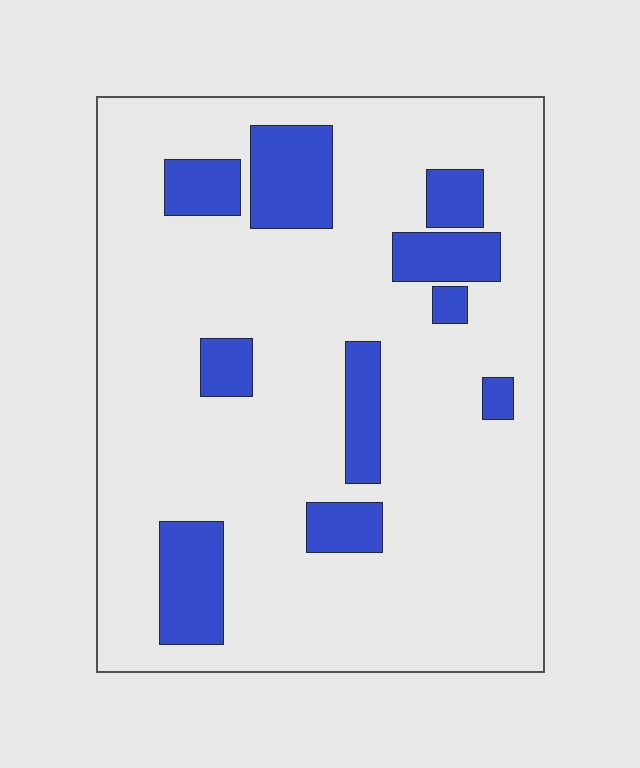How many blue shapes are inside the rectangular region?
10.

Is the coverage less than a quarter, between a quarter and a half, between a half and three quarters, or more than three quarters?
Less than a quarter.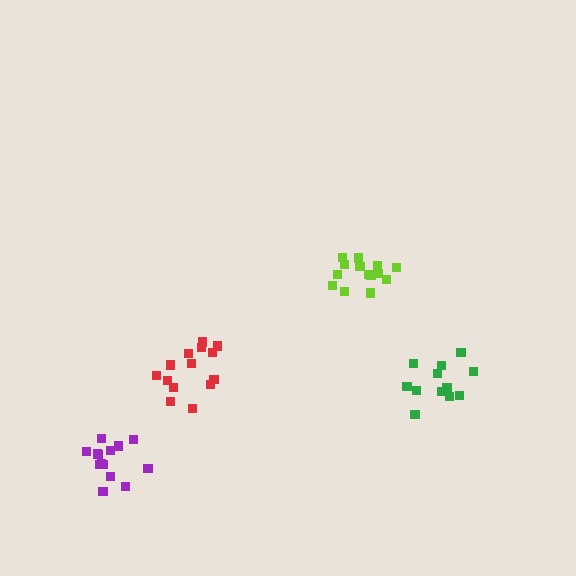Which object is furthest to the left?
The purple cluster is leftmost.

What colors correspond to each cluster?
The clusters are colored: lime, purple, green, red.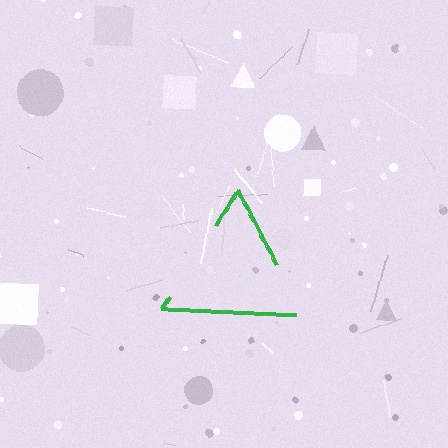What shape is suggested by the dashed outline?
The dashed outline suggests a triangle.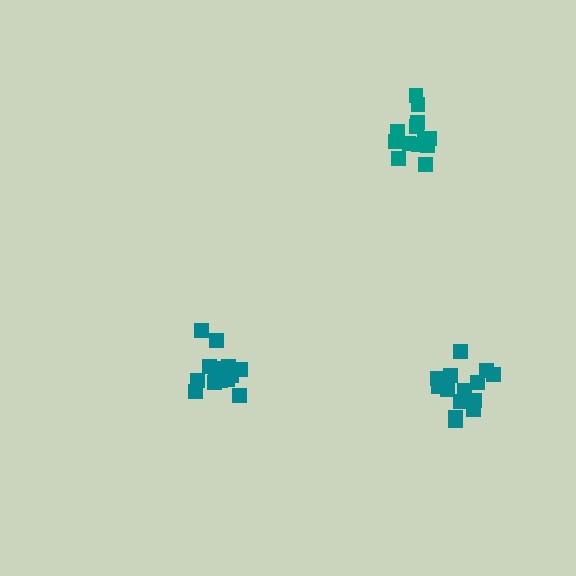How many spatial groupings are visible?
There are 3 spatial groupings.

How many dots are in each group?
Group 1: 15 dots, Group 2: 13 dots, Group 3: 13 dots (41 total).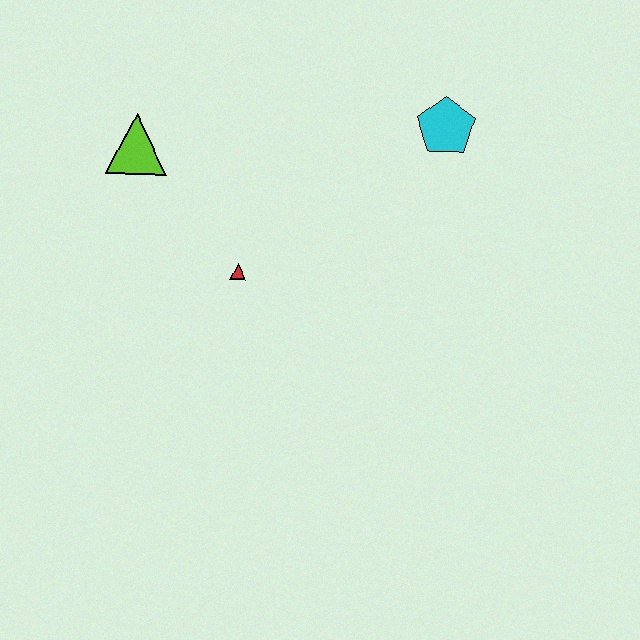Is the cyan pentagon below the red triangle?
No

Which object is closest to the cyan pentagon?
The red triangle is closest to the cyan pentagon.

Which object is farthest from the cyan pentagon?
The lime triangle is farthest from the cyan pentagon.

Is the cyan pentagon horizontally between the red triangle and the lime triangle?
No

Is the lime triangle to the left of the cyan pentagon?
Yes